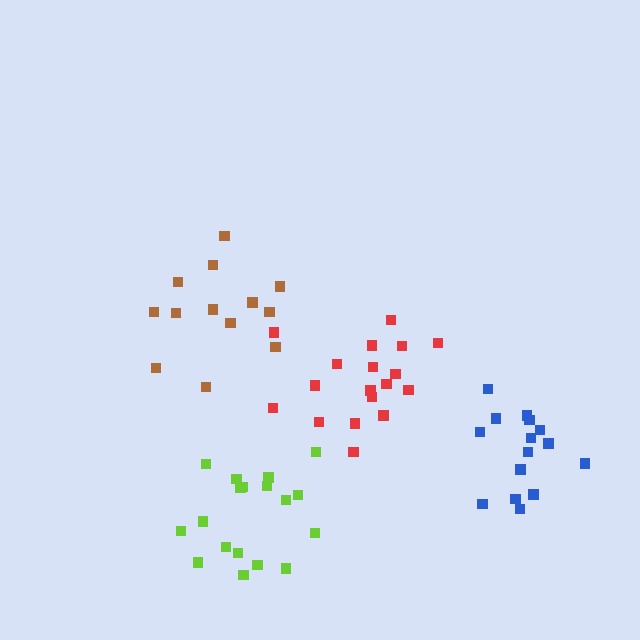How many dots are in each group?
Group 1: 13 dots, Group 2: 15 dots, Group 3: 18 dots, Group 4: 18 dots (64 total).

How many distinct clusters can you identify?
There are 4 distinct clusters.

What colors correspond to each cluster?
The clusters are colored: brown, blue, red, lime.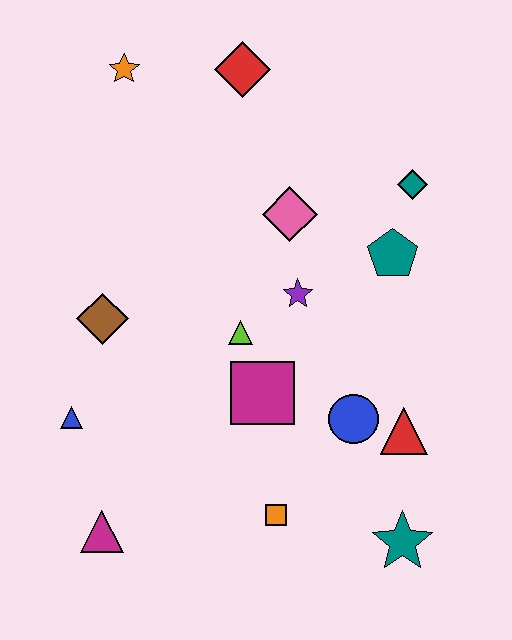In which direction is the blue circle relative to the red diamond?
The blue circle is below the red diamond.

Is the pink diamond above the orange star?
No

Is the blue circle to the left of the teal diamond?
Yes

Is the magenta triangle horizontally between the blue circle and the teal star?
No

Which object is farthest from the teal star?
The orange star is farthest from the teal star.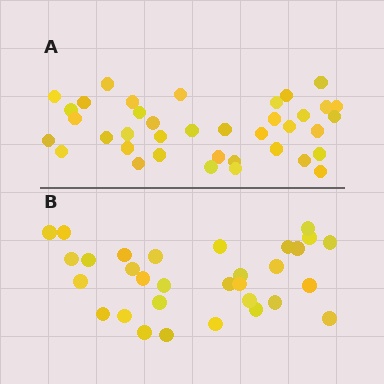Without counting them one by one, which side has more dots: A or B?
Region A (the top region) has more dots.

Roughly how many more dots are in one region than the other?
Region A has roughly 8 or so more dots than region B.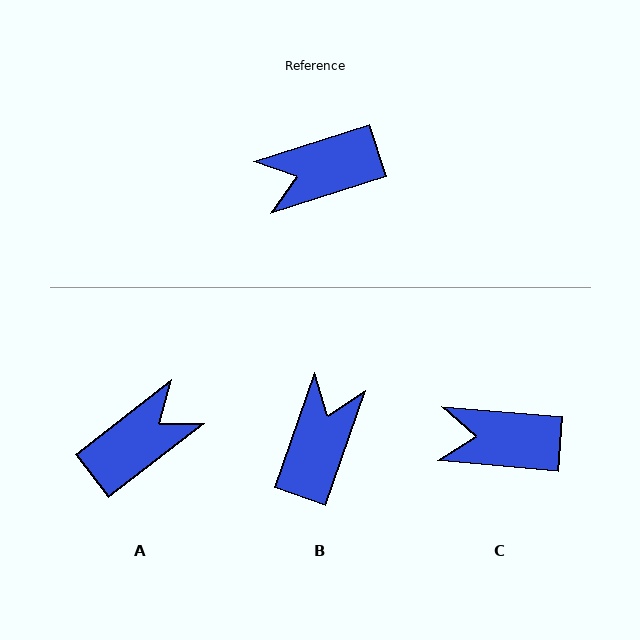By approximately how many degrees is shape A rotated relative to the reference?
Approximately 160 degrees clockwise.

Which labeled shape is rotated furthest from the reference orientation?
A, about 160 degrees away.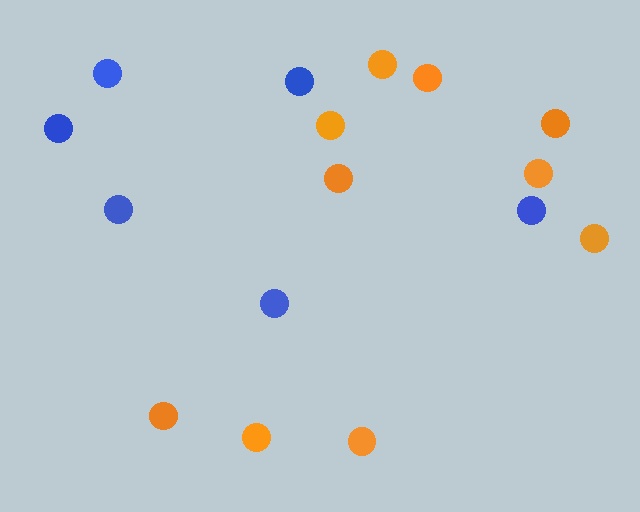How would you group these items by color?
There are 2 groups: one group of orange circles (10) and one group of blue circles (6).